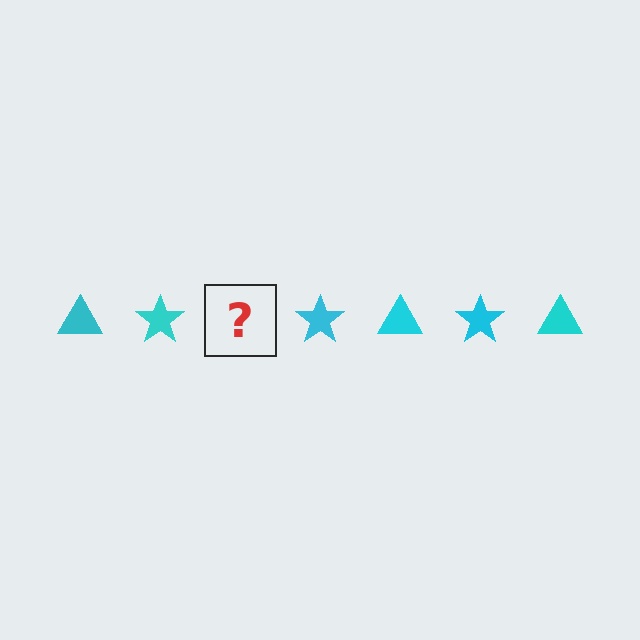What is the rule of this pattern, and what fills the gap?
The rule is that the pattern cycles through triangle, star shapes in cyan. The gap should be filled with a cyan triangle.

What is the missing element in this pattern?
The missing element is a cyan triangle.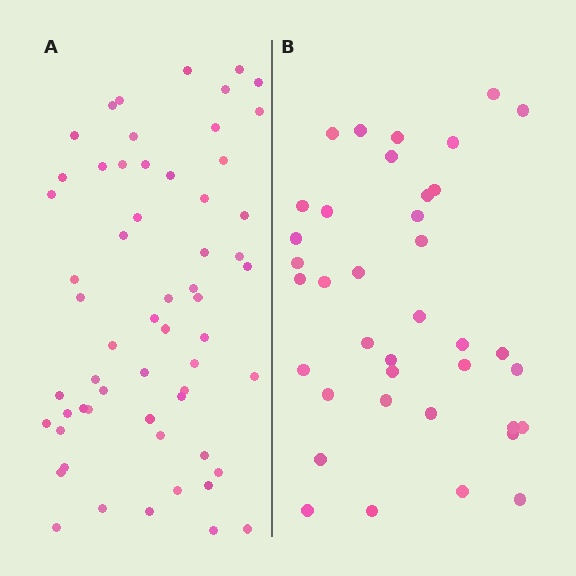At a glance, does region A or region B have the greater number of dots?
Region A (the left region) has more dots.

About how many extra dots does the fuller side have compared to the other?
Region A has approximately 20 more dots than region B.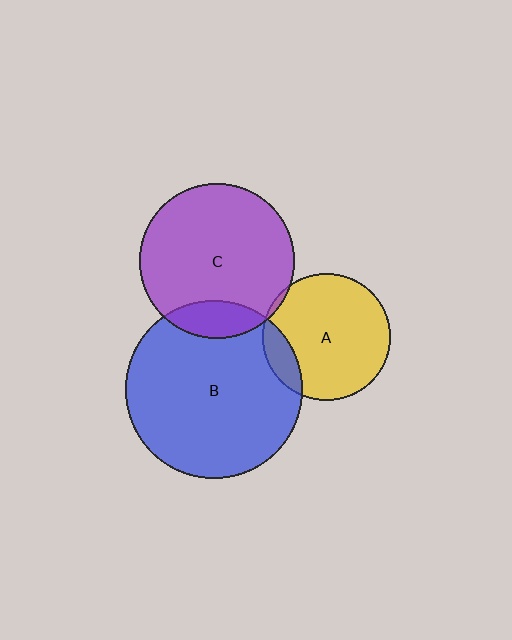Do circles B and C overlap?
Yes.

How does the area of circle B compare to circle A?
Approximately 1.9 times.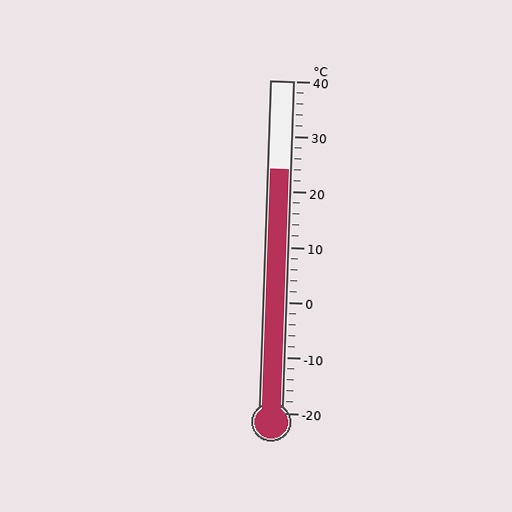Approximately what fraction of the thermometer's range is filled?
The thermometer is filled to approximately 75% of its range.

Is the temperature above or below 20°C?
The temperature is above 20°C.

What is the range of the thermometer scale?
The thermometer scale ranges from -20°C to 40°C.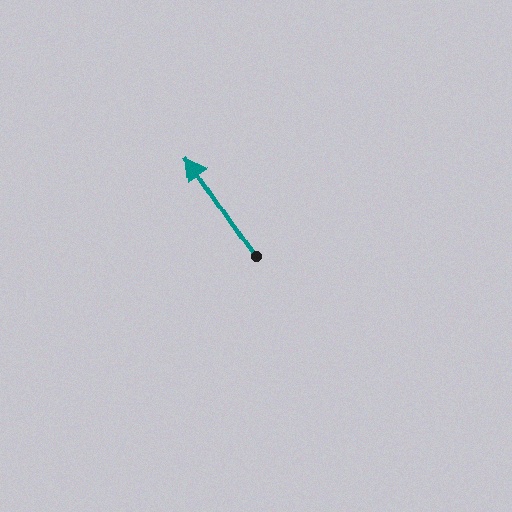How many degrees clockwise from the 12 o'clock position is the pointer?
Approximately 326 degrees.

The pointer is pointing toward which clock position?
Roughly 11 o'clock.